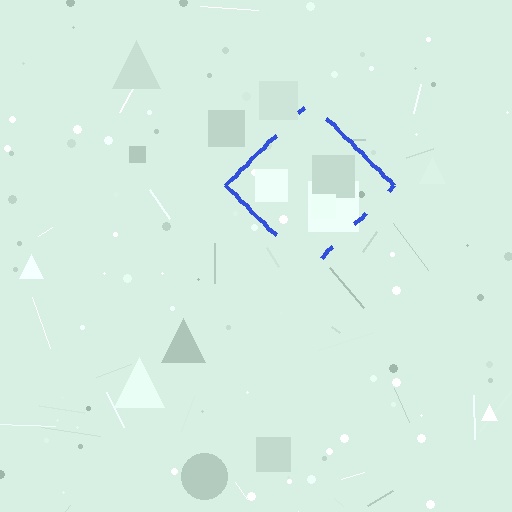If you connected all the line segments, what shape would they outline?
They would outline a diamond.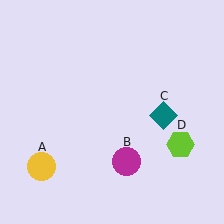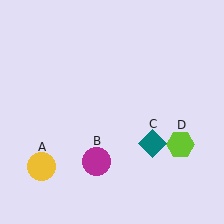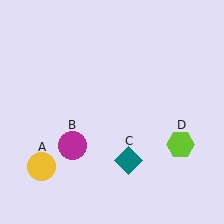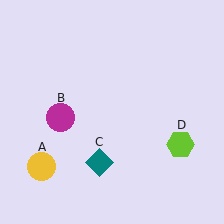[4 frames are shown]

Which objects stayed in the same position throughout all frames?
Yellow circle (object A) and lime hexagon (object D) remained stationary.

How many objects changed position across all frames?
2 objects changed position: magenta circle (object B), teal diamond (object C).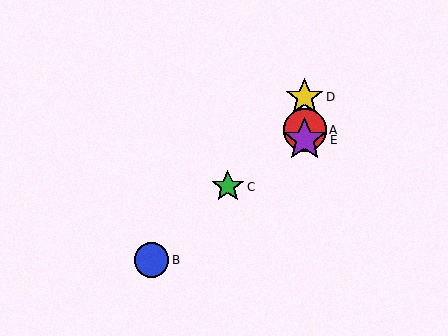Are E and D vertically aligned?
Yes, both are at x≈305.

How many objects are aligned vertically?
3 objects (A, D, E) are aligned vertically.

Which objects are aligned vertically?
Objects A, D, E are aligned vertically.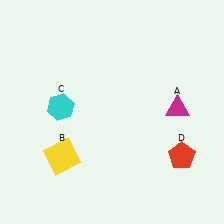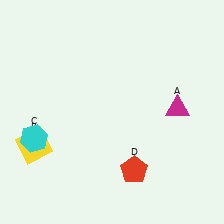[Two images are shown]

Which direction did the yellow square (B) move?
The yellow square (B) moved left.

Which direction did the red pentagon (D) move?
The red pentagon (D) moved left.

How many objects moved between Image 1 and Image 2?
3 objects moved between the two images.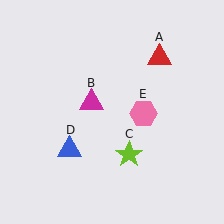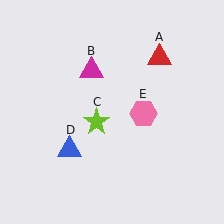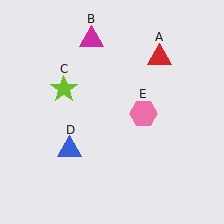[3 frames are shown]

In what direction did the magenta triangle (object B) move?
The magenta triangle (object B) moved up.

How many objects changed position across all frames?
2 objects changed position: magenta triangle (object B), lime star (object C).